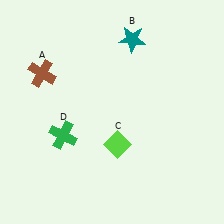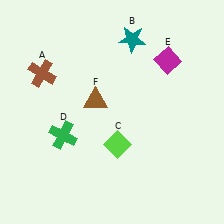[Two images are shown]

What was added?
A magenta diamond (E), a brown triangle (F) were added in Image 2.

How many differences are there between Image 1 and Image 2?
There are 2 differences between the two images.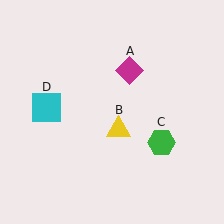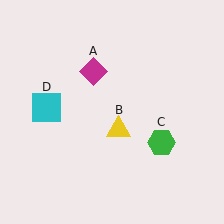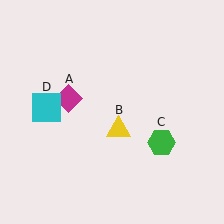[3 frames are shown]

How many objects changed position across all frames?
1 object changed position: magenta diamond (object A).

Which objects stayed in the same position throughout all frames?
Yellow triangle (object B) and green hexagon (object C) and cyan square (object D) remained stationary.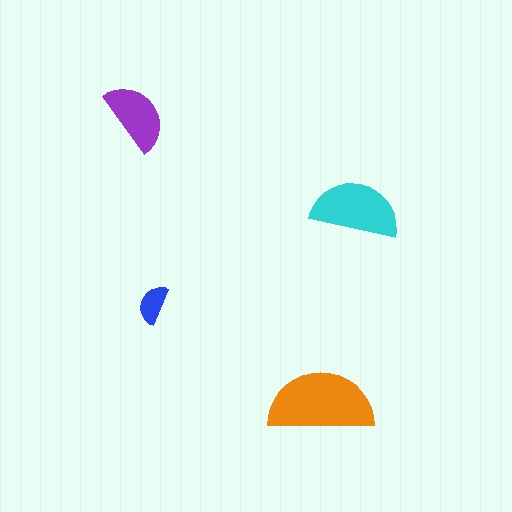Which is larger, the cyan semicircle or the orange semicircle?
The orange one.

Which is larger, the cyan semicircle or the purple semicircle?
The cyan one.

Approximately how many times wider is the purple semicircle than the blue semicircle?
About 2 times wider.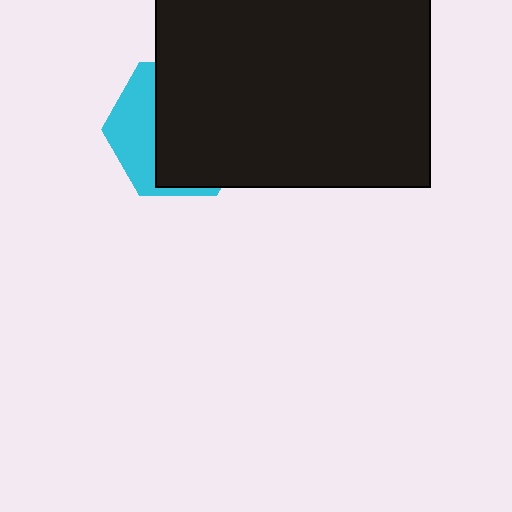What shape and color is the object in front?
The object in front is a black rectangle.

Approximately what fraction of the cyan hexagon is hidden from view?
Roughly 66% of the cyan hexagon is hidden behind the black rectangle.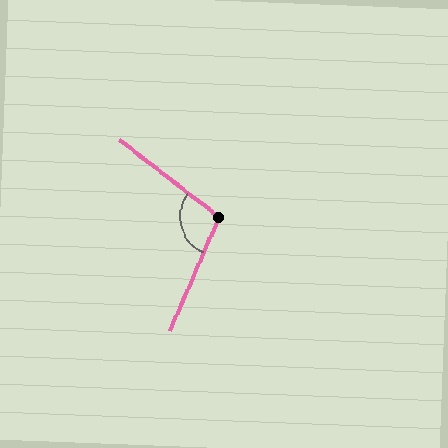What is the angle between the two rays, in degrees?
Approximately 104 degrees.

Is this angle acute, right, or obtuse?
It is obtuse.